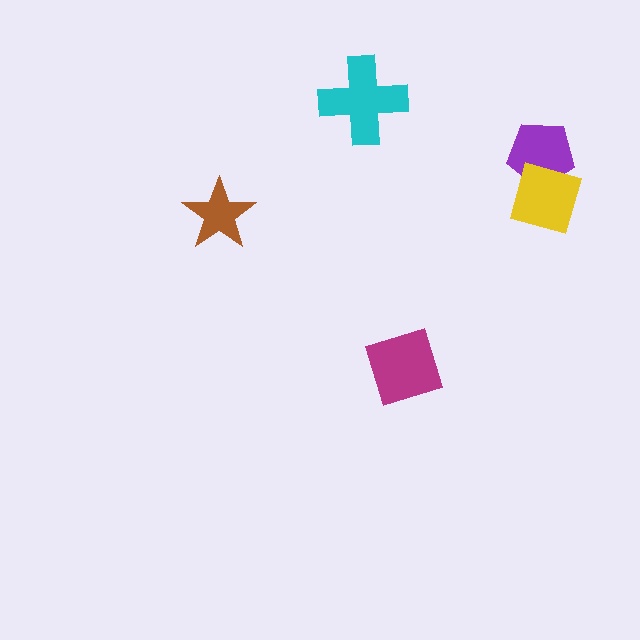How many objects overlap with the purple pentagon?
1 object overlaps with the purple pentagon.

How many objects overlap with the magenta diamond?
0 objects overlap with the magenta diamond.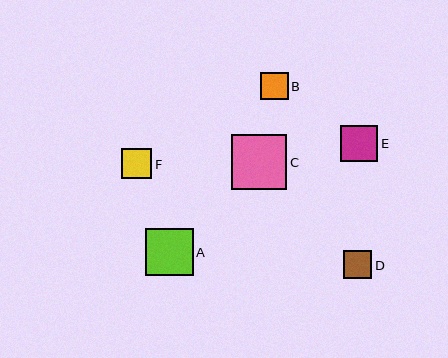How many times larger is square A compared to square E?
Square A is approximately 1.3 times the size of square E.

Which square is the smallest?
Square B is the smallest with a size of approximately 27 pixels.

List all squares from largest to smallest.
From largest to smallest: C, A, E, F, D, B.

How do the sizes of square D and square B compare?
Square D and square B are approximately the same size.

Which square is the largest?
Square C is the largest with a size of approximately 55 pixels.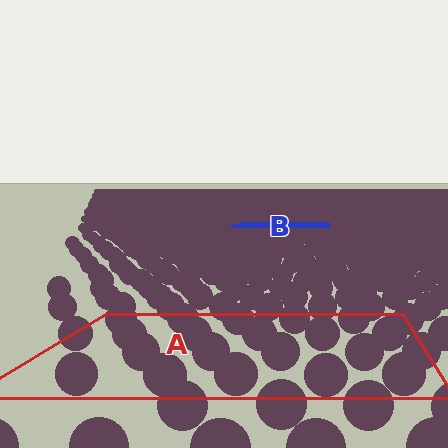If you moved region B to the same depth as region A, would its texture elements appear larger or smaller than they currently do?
They would appear larger. At a closer depth, the same texture elements are projected at a bigger on-screen size.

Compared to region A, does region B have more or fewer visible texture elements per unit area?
Region B has more texture elements per unit area — they are packed more densely because it is farther away.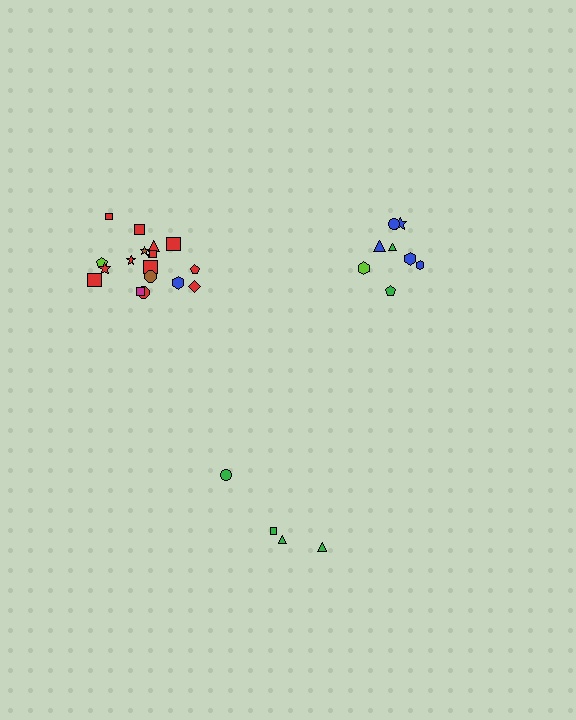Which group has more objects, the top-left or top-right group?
The top-left group.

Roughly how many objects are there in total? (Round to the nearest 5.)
Roughly 30 objects in total.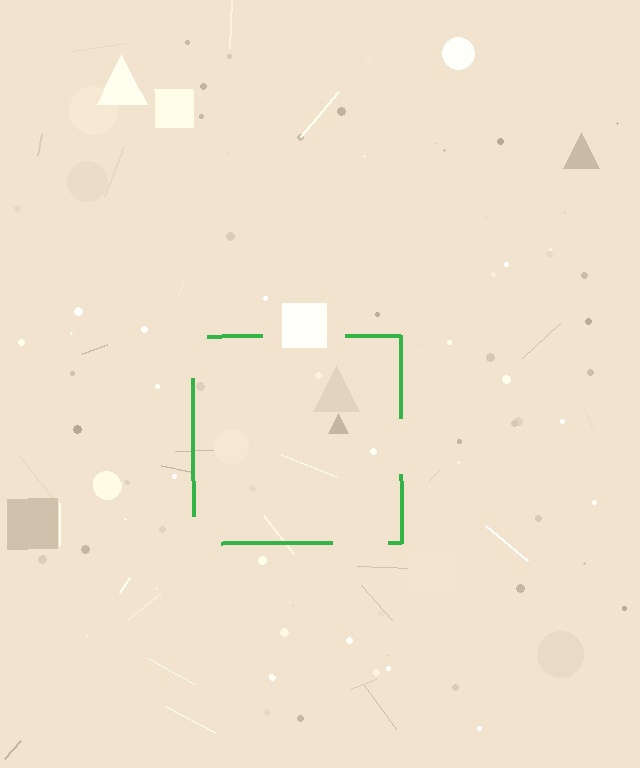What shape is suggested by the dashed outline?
The dashed outline suggests a square.